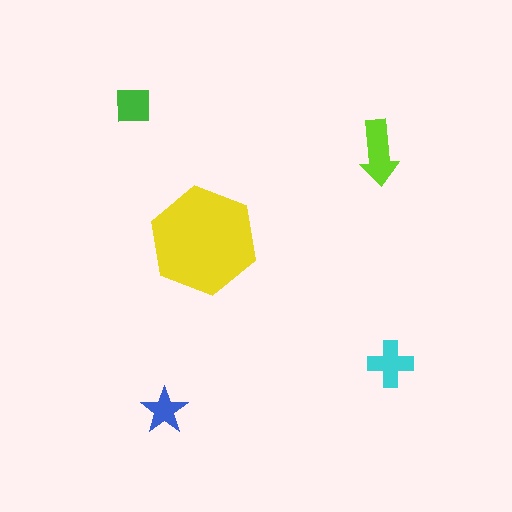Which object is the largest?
The yellow hexagon.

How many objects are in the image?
There are 5 objects in the image.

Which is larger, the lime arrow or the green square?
The lime arrow.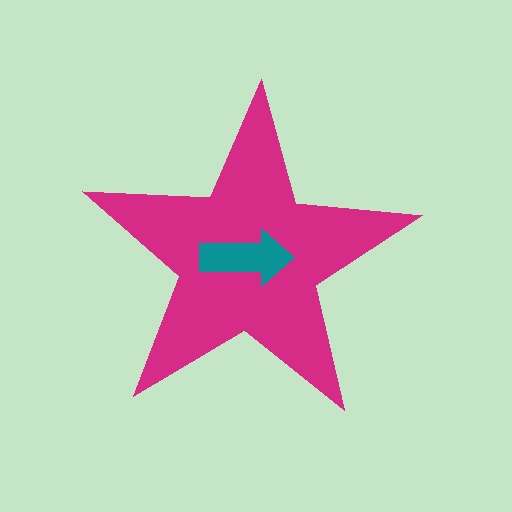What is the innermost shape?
The teal arrow.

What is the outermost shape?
The magenta star.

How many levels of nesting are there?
2.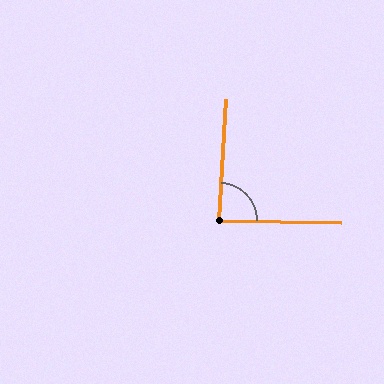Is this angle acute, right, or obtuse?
It is approximately a right angle.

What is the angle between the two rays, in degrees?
Approximately 87 degrees.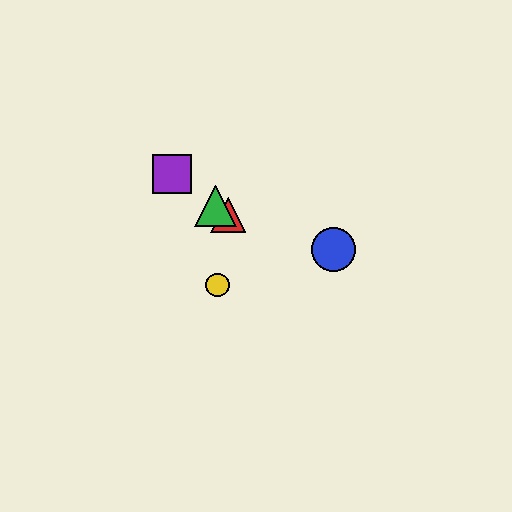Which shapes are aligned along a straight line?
The red triangle, the green triangle, the purple square are aligned along a straight line.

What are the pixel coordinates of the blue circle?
The blue circle is at (333, 250).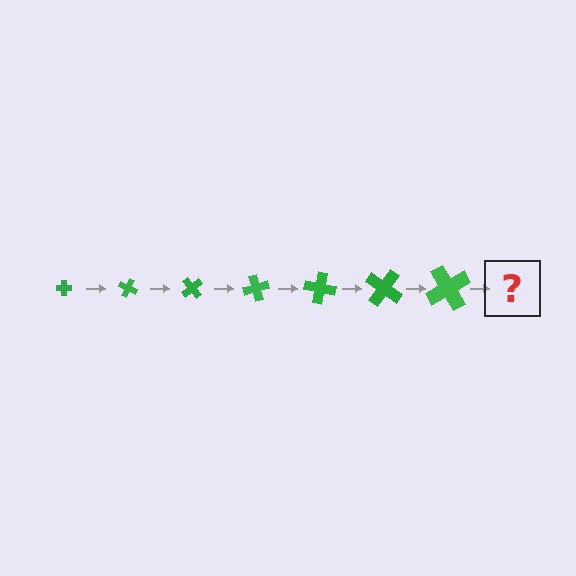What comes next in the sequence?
The next element should be a cross, larger than the previous one and rotated 175 degrees from the start.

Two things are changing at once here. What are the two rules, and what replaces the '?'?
The two rules are that the cross grows larger each step and it rotates 25 degrees each step. The '?' should be a cross, larger than the previous one and rotated 175 degrees from the start.